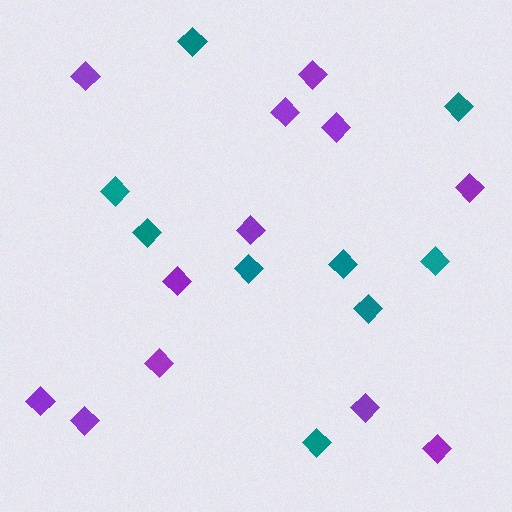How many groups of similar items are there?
There are 2 groups: one group of teal diamonds (9) and one group of purple diamonds (12).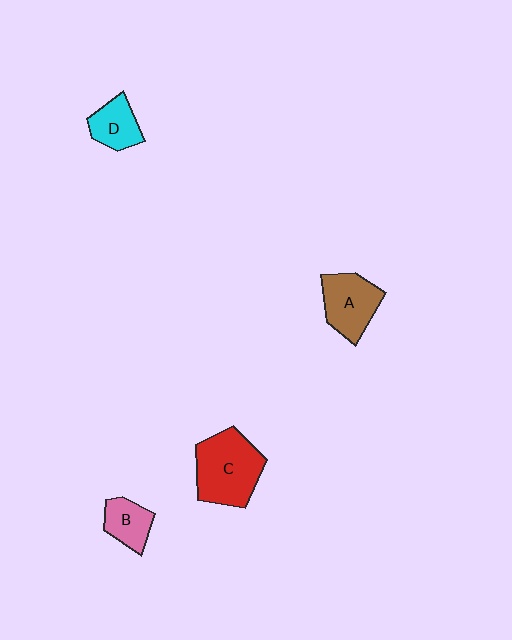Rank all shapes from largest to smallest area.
From largest to smallest: C (red), A (brown), D (cyan), B (pink).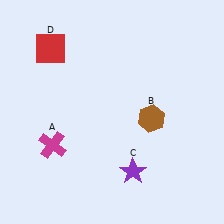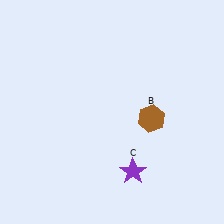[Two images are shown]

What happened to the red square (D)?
The red square (D) was removed in Image 2. It was in the top-left area of Image 1.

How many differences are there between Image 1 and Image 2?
There are 2 differences between the two images.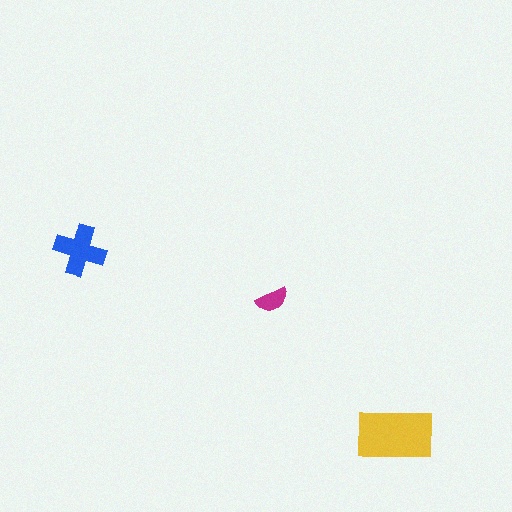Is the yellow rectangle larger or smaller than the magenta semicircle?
Larger.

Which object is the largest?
The yellow rectangle.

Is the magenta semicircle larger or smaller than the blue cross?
Smaller.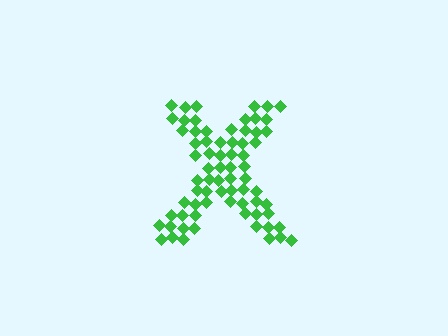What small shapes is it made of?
It is made of small diamonds.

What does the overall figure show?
The overall figure shows the letter X.